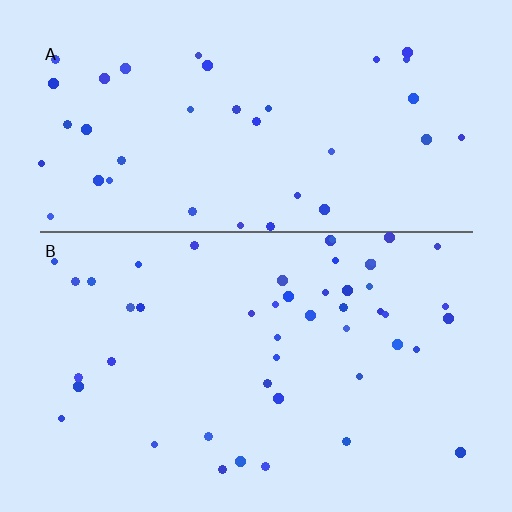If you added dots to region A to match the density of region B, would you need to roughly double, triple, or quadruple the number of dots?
Approximately double.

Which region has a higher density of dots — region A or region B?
B (the bottom).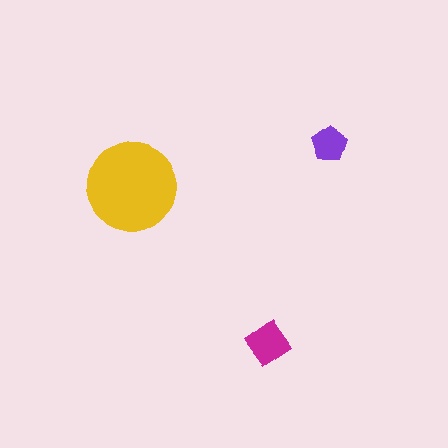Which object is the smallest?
The purple pentagon.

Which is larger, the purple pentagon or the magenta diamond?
The magenta diamond.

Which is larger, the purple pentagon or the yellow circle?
The yellow circle.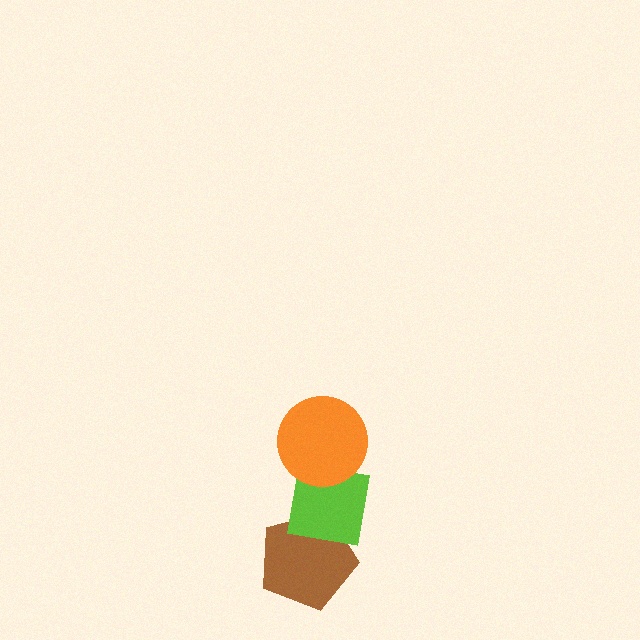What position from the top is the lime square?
The lime square is 2nd from the top.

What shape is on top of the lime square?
The orange circle is on top of the lime square.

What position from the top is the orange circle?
The orange circle is 1st from the top.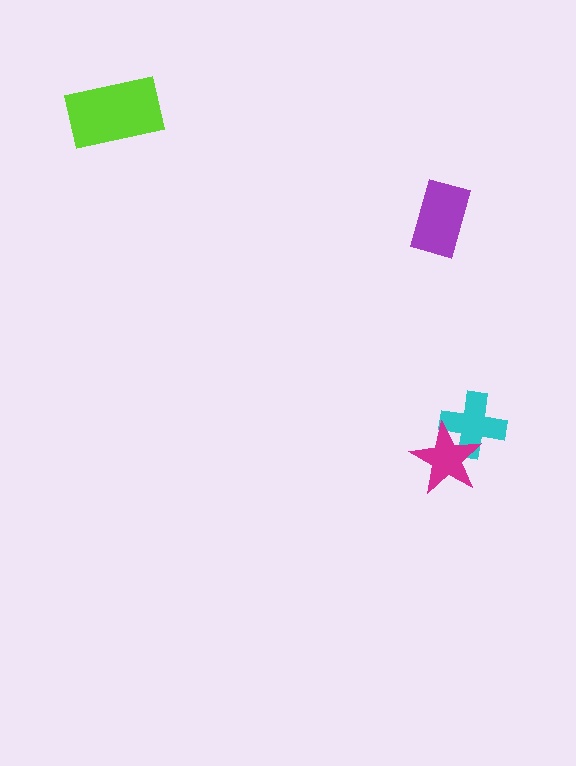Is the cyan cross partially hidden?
Yes, it is partially covered by another shape.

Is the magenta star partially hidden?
No, no other shape covers it.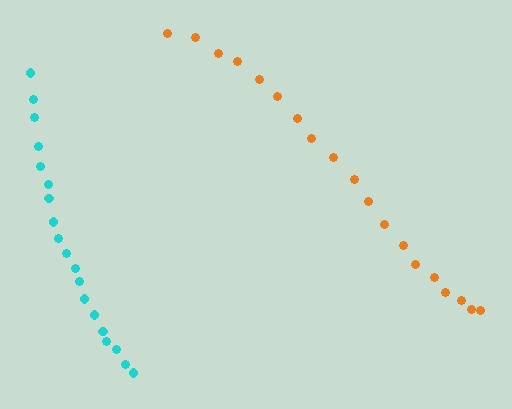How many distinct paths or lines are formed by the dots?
There are 2 distinct paths.